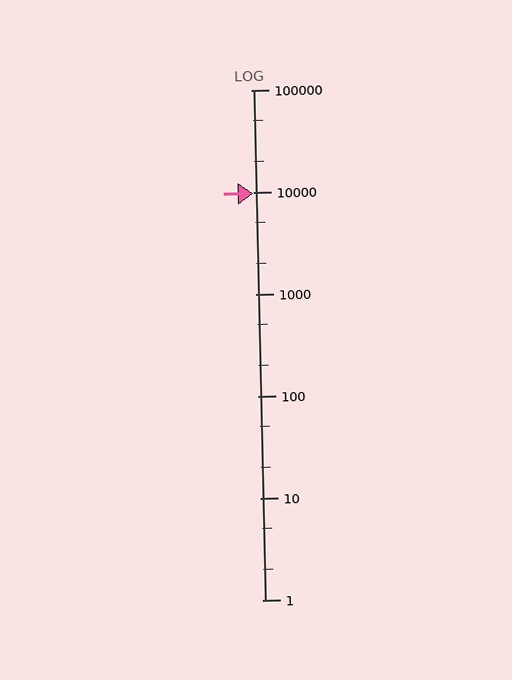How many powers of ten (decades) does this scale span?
The scale spans 5 decades, from 1 to 100000.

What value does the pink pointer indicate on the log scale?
The pointer indicates approximately 9600.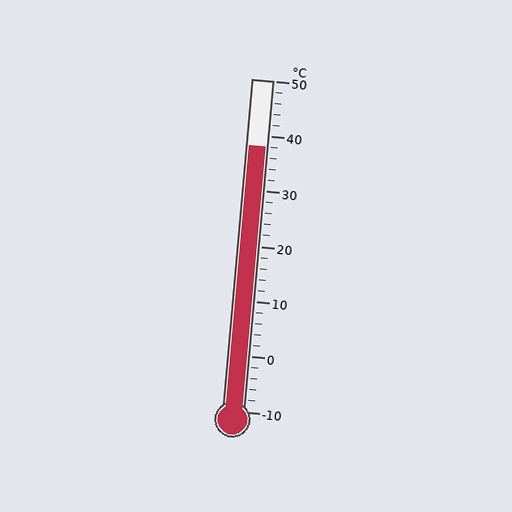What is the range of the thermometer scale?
The thermometer scale ranges from -10°C to 50°C.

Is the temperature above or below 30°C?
The temperature is above 30°C.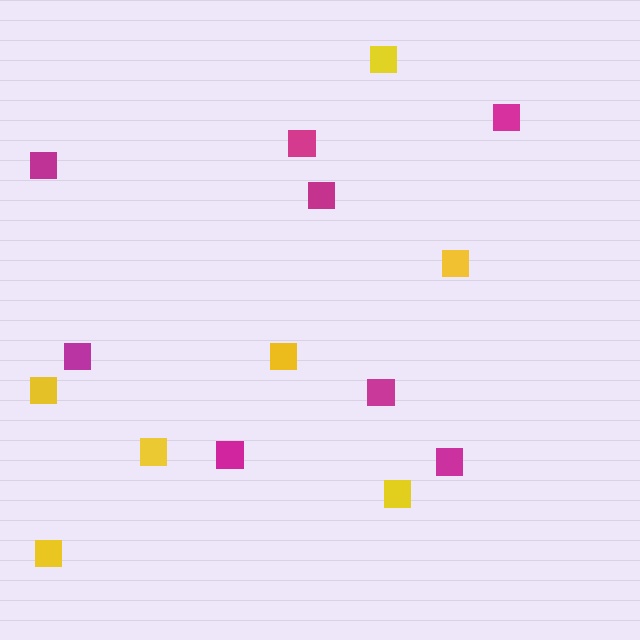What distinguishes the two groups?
There are 2 groups: one group of yellow squares (7) and one group of magenta squares (8).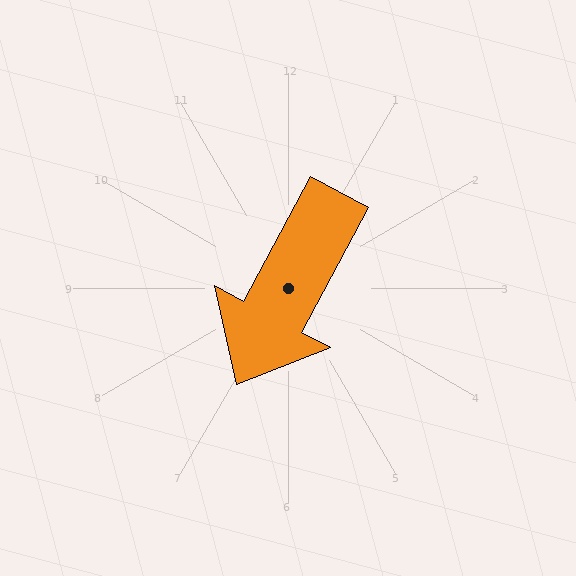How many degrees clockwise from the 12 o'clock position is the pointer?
Approximately 208 degrees.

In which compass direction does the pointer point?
Southwest.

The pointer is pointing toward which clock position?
Roughly 7 o'clock.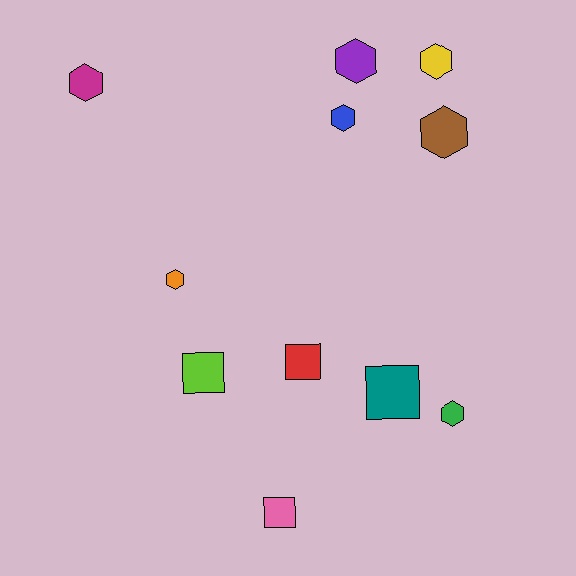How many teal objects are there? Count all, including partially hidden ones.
There is 1 teal object.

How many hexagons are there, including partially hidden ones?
There are 7 hexagons.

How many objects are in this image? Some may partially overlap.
There are 11 objects.